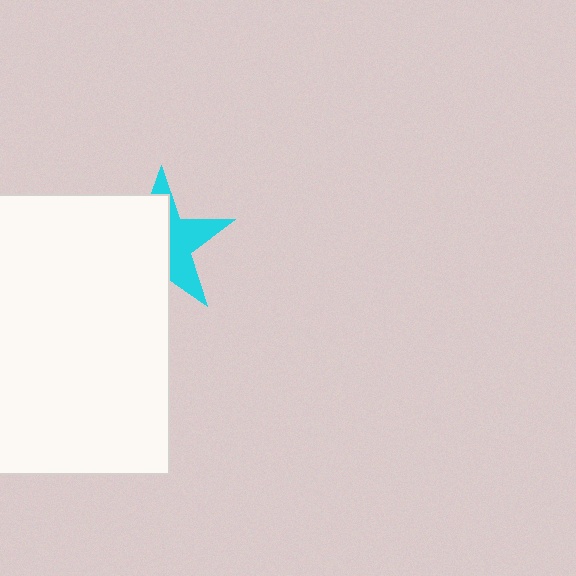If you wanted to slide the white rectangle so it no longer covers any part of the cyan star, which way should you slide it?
Slide it left — that is the most direct way to separate the two shapes.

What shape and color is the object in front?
The object in front is a white rectangle.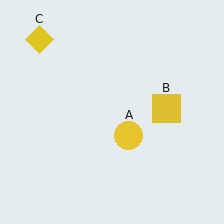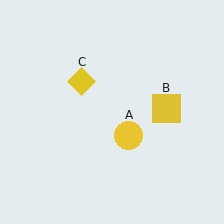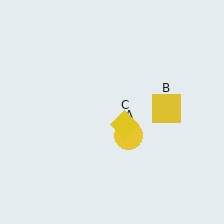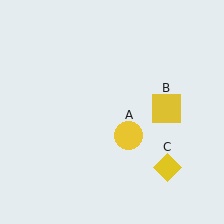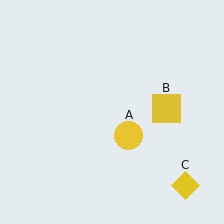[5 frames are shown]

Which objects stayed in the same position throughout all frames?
Yellow circle (object A) and yellow square (object B) remained stationary.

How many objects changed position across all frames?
1 object changed position: yellow diamond (object C).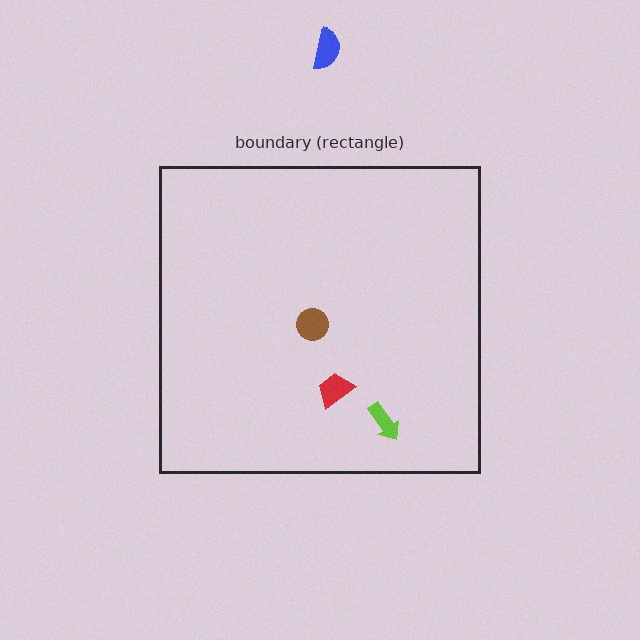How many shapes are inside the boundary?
3 inside, 1 outside.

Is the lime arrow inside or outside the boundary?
Inside.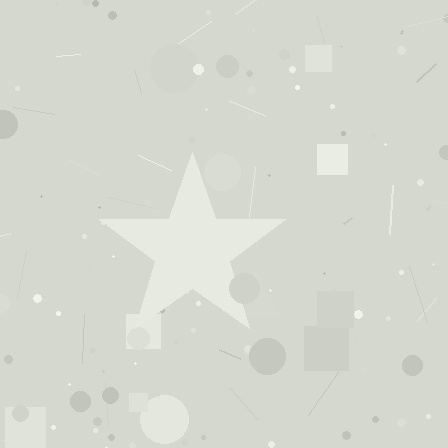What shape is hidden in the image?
A star is hidden in the image.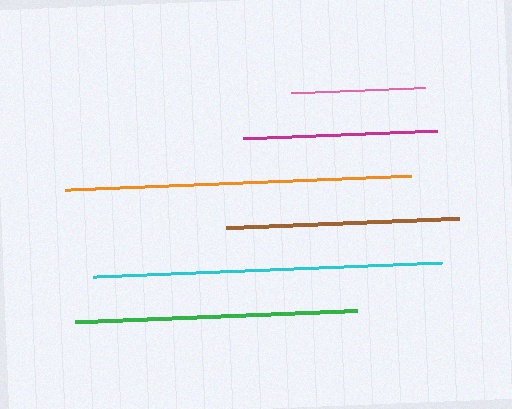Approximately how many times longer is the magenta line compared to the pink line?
The magenta line is approximately 1.4 times the length of the pink line.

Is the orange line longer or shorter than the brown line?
The orange line is longer than the brown line.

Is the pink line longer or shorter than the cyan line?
The cyan line is longer than the pink line.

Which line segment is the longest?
The cyan line is the longest at approximately 349 pixels.